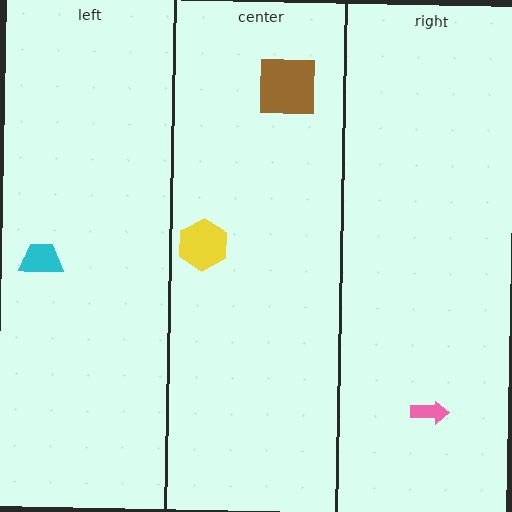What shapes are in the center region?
The brown square, the yellow hexagon.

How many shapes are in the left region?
1.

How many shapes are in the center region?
2.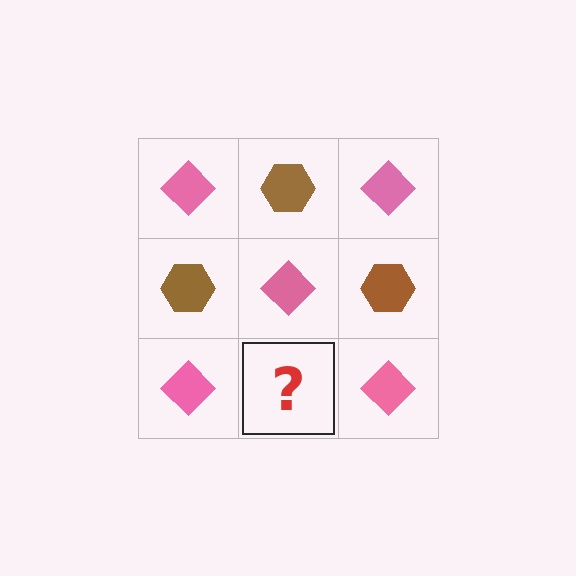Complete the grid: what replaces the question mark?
The question mark should be replaced with a brown hexagon.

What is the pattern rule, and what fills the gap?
The rule is that it alternates pink diamond and brown hexagon in a checkerboard pattern. The gap should be filled with a brown hexagon.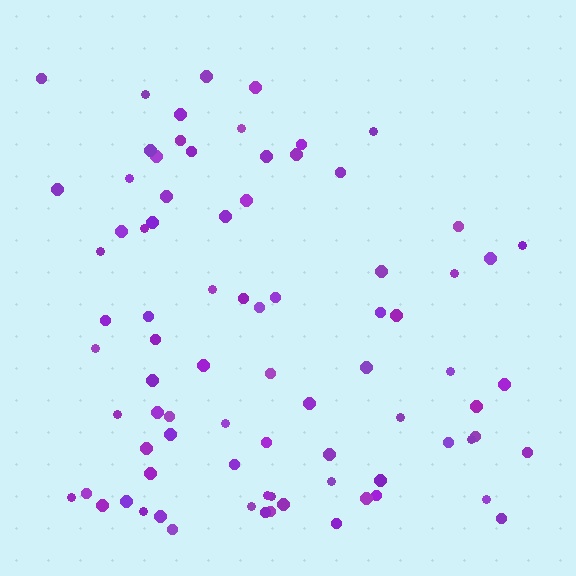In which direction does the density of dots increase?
From top to bottom, with the bottom side densest.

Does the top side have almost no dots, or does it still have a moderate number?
Still a moderate number, just noticeably fewer than the bottom.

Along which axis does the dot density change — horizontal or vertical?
Vertical.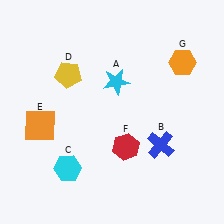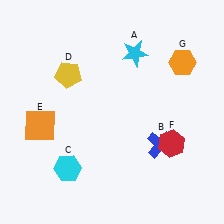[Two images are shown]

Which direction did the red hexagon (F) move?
The red hexagon (F) moved right.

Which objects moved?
The objects that moved are: the cyan star (A), the red hexagon (F).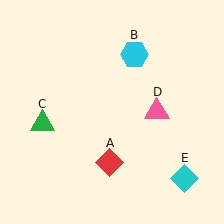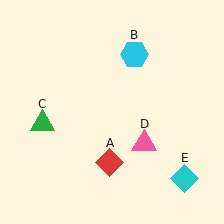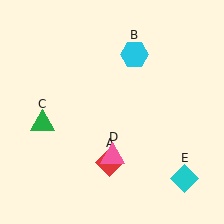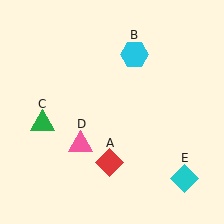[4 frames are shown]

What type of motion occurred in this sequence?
The pink triangle (object D) rotated clockwise around the center of the scene.